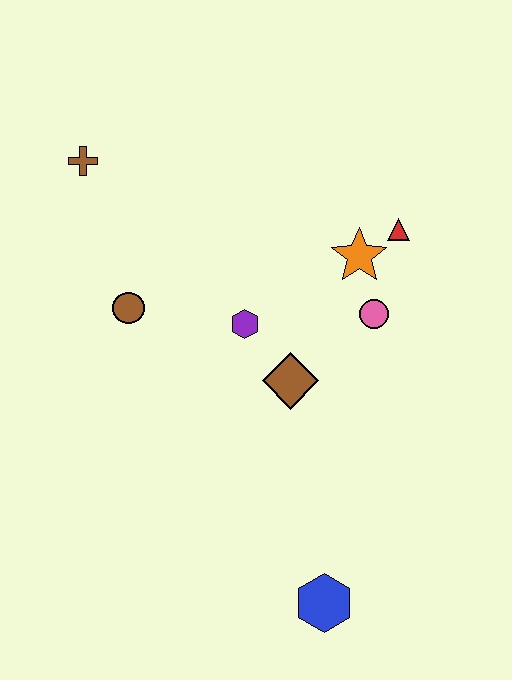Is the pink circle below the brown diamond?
No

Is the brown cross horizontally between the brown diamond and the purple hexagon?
No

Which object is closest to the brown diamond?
The purple hexagon is closest to the brown diamond.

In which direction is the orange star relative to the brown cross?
The orange star is to the right of the brown cross.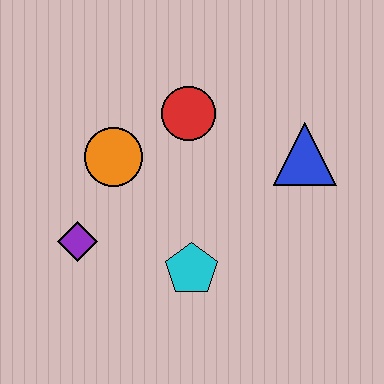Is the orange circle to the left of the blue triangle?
Yes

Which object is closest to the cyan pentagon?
The purple diamond is closest to the cyan pentagon.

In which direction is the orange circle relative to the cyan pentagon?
The orange circle is above the cyan pentagon.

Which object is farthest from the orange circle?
The blue triangle is farthest from the orange circle.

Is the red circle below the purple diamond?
No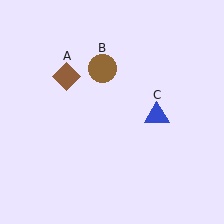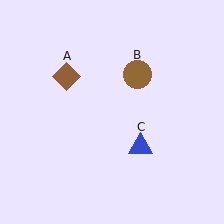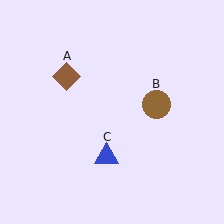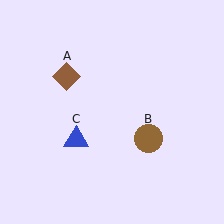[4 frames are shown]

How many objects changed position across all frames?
2 objects changed position: brown circle (object B), blue triangle (object C).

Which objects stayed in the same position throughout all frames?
Brown diamond (object A) remained stationary.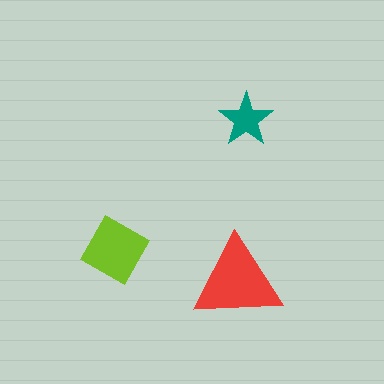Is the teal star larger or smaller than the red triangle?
Smaller.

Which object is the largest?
The red triangle.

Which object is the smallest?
The teal star.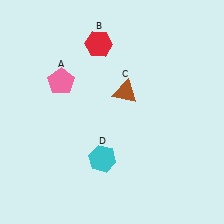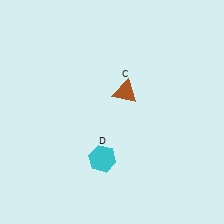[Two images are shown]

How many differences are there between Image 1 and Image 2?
There are 2 differences between the two images.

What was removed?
The pink pentagon (A), the red hexagon (B) were removed in Image 2.